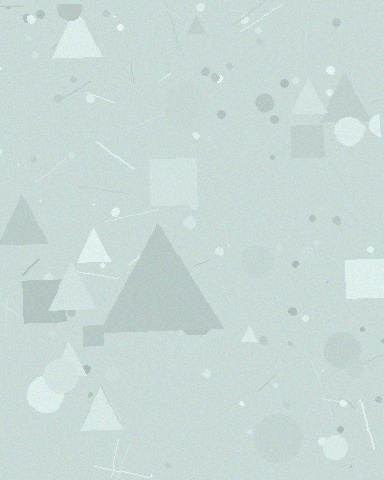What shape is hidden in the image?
A triangle is hidden in the image.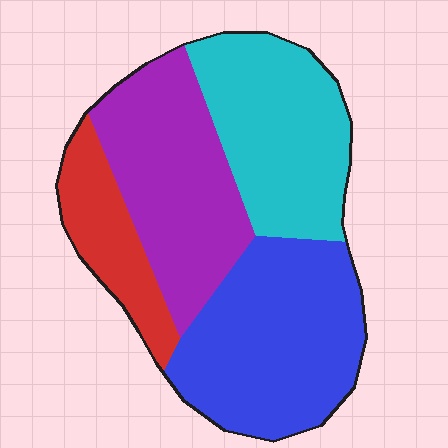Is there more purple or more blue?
Blue.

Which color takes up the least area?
Red, at roughly 15%.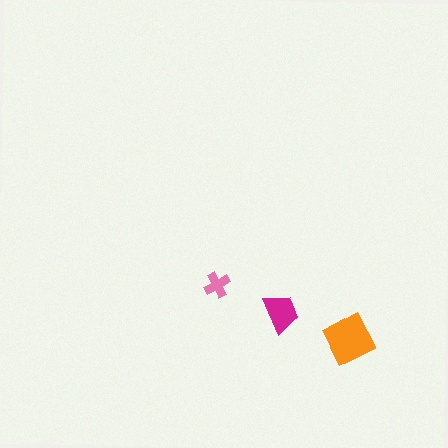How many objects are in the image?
There are 3 objects in the image.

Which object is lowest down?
The orange square is bottommost.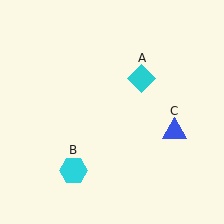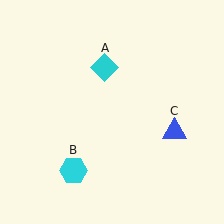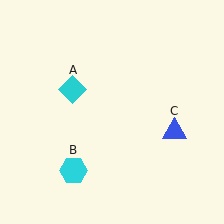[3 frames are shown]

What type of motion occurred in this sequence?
The cyan diamond (object A) rotated counterclockwise around the center of the scene.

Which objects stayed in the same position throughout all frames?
Cyan hexagon (object B) and blue triangle (object C) remained stationary.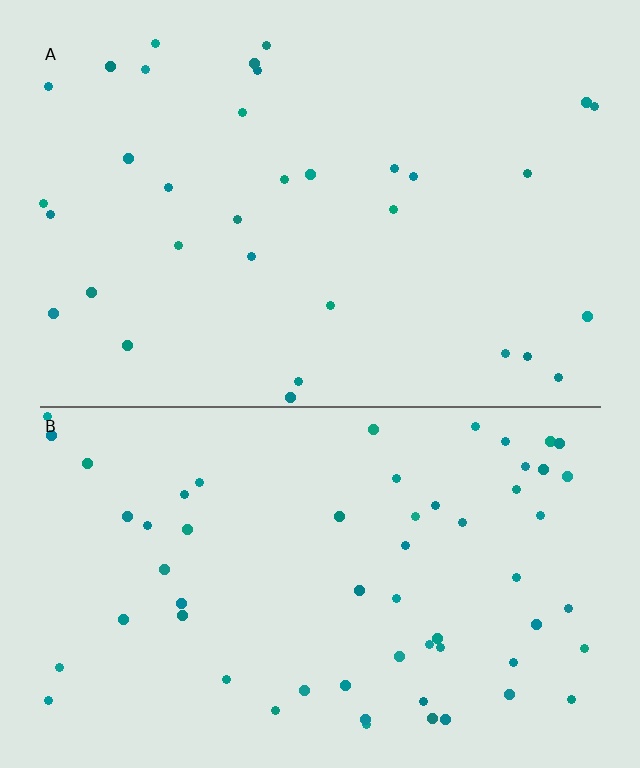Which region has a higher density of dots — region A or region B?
B (the bottom).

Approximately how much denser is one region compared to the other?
Approximately 1.8× — region B over region A.